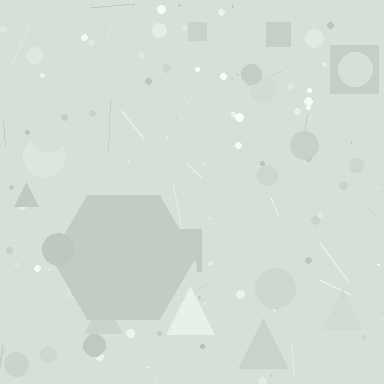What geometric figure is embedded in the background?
A hexagon is embedded in the background.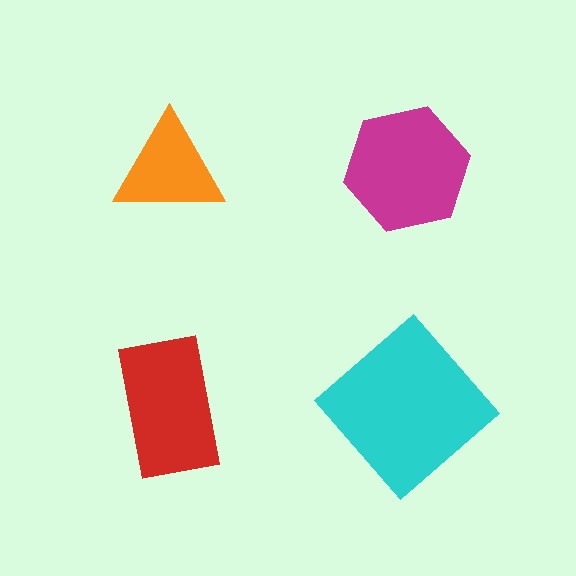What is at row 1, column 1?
An orange triangle.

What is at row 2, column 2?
A cyan diamond.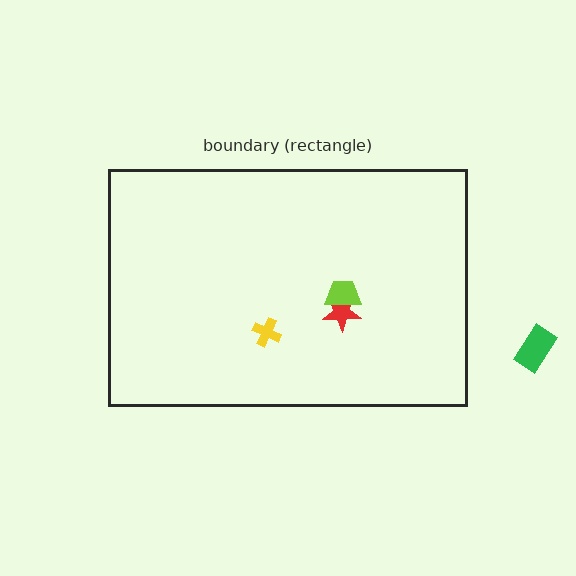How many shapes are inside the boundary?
3 inside, 1 outside.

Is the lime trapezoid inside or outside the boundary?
Inside.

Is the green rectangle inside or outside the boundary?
Outside.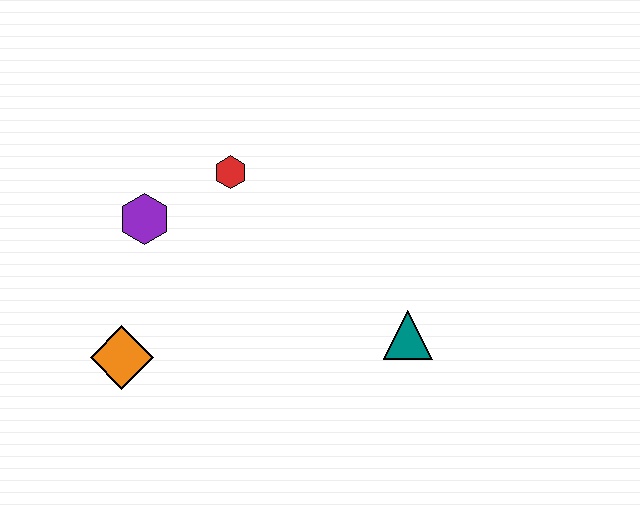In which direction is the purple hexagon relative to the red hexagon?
The purple hexagon is to the left of the red hexagon.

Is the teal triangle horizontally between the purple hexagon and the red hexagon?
No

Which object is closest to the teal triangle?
The red hexagon is closest to the teal triangle.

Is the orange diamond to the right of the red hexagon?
No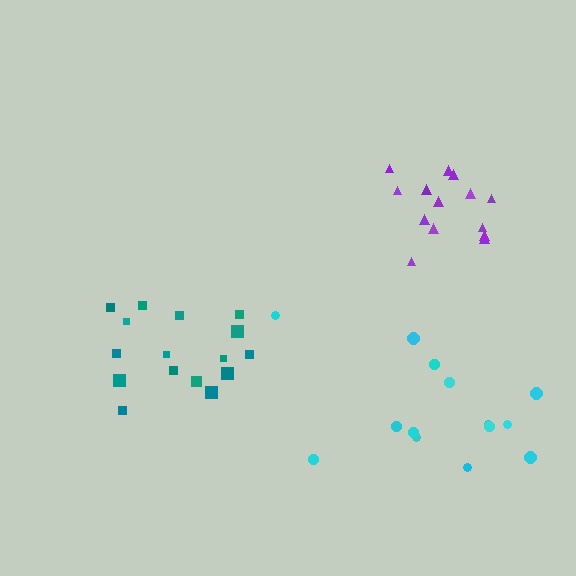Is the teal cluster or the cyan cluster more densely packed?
Teal.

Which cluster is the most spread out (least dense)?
Cyan.